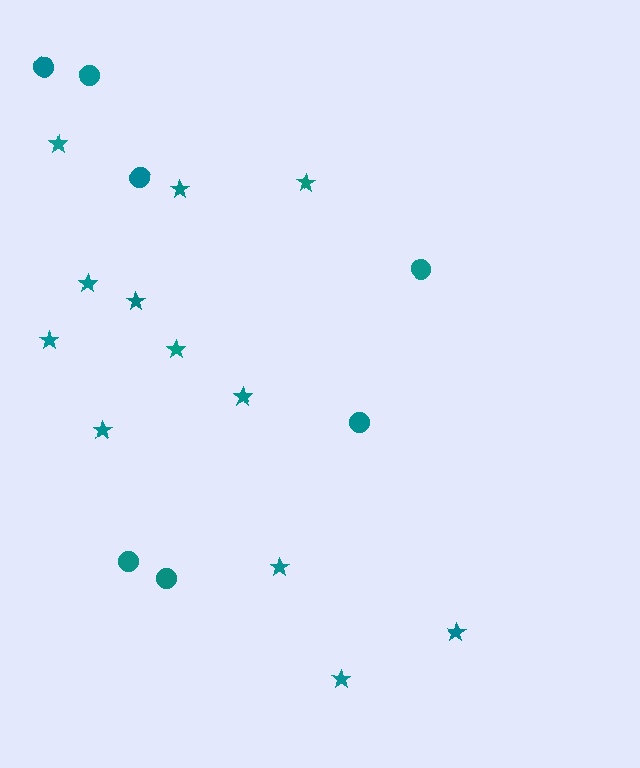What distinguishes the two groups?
There are 2 groups: one group of stars (12) and one group of circles (7).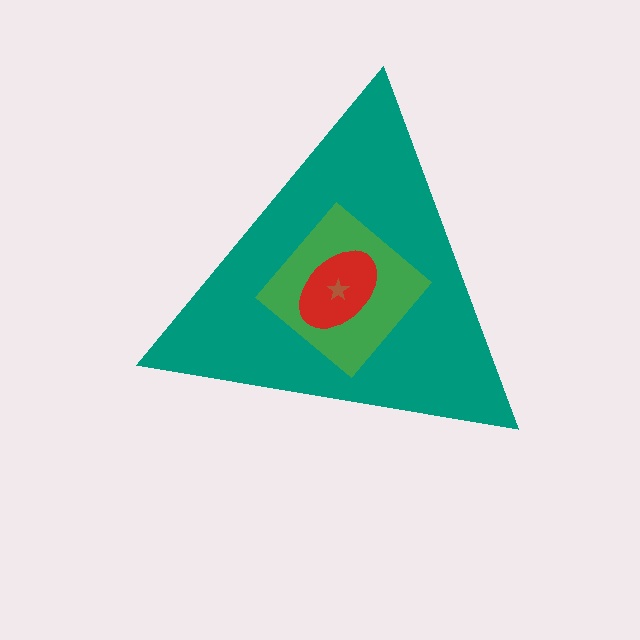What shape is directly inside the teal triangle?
The green diamond.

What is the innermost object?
The brown star.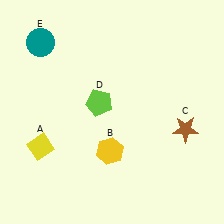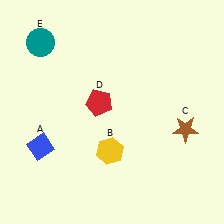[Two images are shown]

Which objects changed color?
A changed from yellow to blue. D changed from lime to red.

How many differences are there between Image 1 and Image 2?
There are 2 differences between the two images.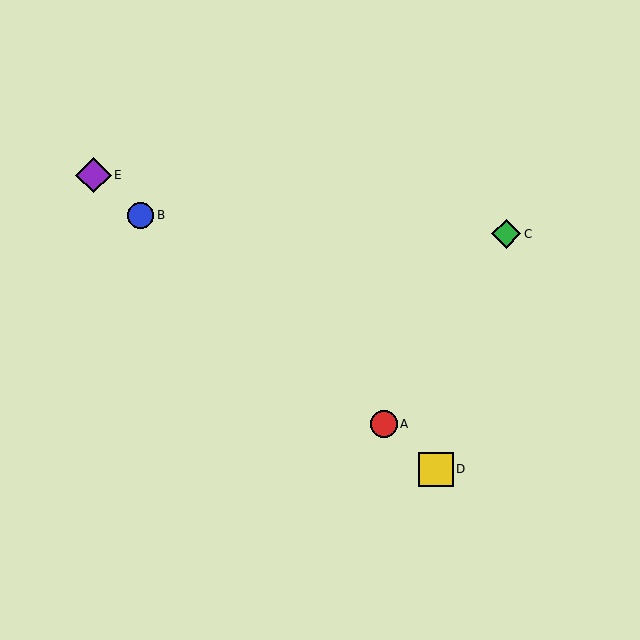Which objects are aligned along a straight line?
Objects A, B, D, E are aligned along a straight line.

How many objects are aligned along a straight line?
4 objects (A, B, D, E) are aligned along a straight line.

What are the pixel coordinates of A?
Object A is at (384, 424).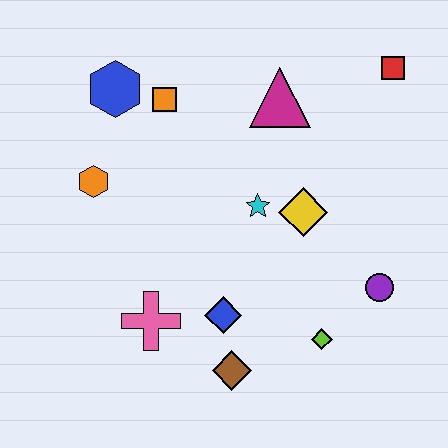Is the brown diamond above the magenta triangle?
No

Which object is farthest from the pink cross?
The red square is farthest from the pink cross.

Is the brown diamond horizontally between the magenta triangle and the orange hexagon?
Yes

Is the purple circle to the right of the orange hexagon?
Yes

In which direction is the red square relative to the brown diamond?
The red square is above the brown diamond.